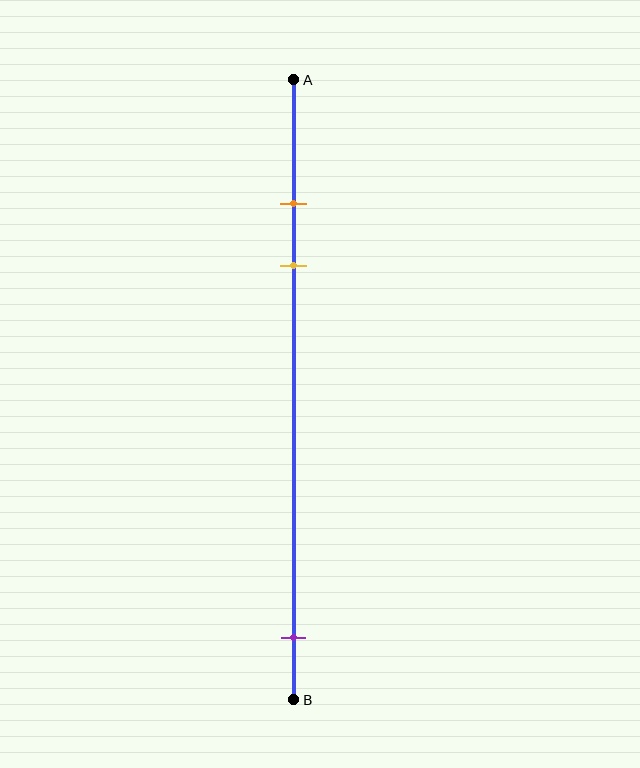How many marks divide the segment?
There are 3 marks dividing the segment.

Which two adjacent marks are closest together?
The orange and yellow marks are the closest adjacent pair.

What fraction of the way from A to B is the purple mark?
The purple mark is approximately 90% (0.9) of the way from A to B.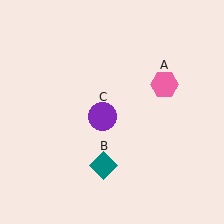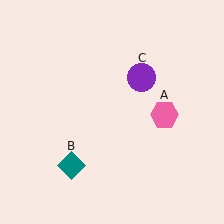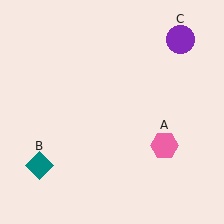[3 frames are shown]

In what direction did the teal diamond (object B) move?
The teal diamond (object B) moved left.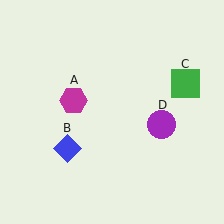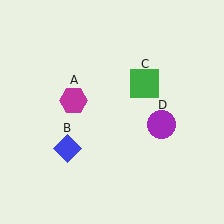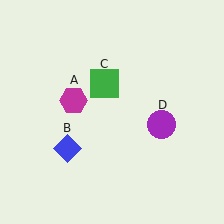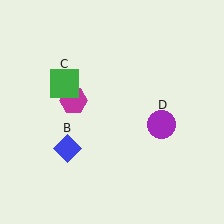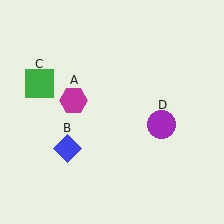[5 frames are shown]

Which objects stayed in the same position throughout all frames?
Magenta hexagon (object A) and blue diamond (object B) and purple circle (object D) remained stationary.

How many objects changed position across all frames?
1 object changed position: green square (object C).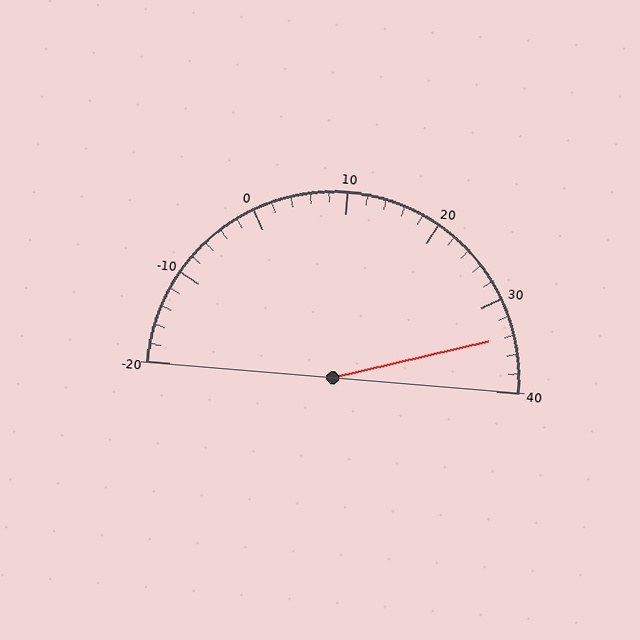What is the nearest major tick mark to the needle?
The nearest major tick mark is 30.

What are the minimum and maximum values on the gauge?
The gauge ranges from -20 to 40.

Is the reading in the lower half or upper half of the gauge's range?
The reading is in the upper half of the range (-20 to 40).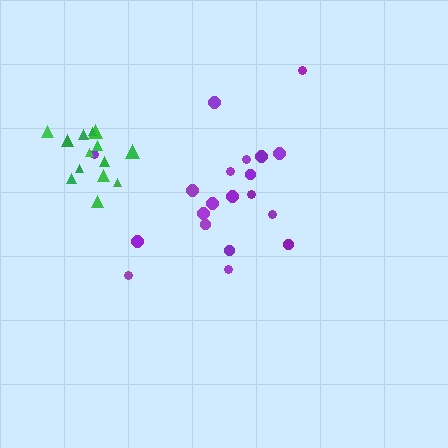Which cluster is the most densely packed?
Green.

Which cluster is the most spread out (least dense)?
Purple.